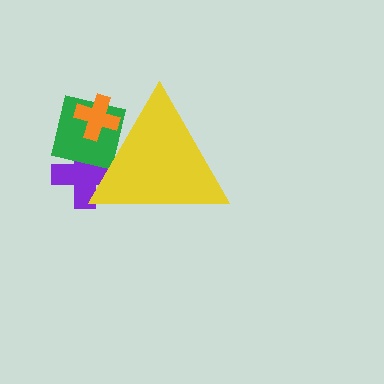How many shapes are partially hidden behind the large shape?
3 shapes are partially hidden.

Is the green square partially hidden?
Yes, the green square is partially hidden behind the yellow triangle.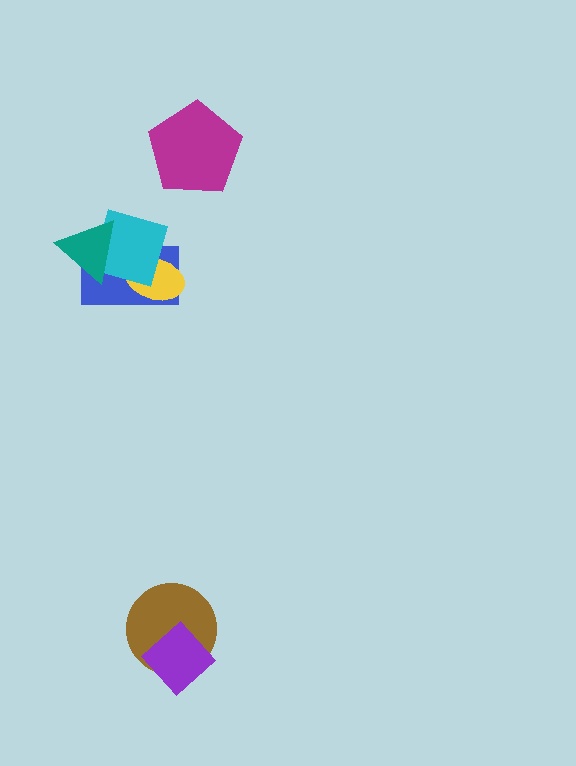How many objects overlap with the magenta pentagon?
0 objects overlap with the magenta pentagon.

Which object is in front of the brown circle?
The purple diamond is in front of the brown circle.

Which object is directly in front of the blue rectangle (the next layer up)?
The yellow ellipse is directly in front of the blue rectangle.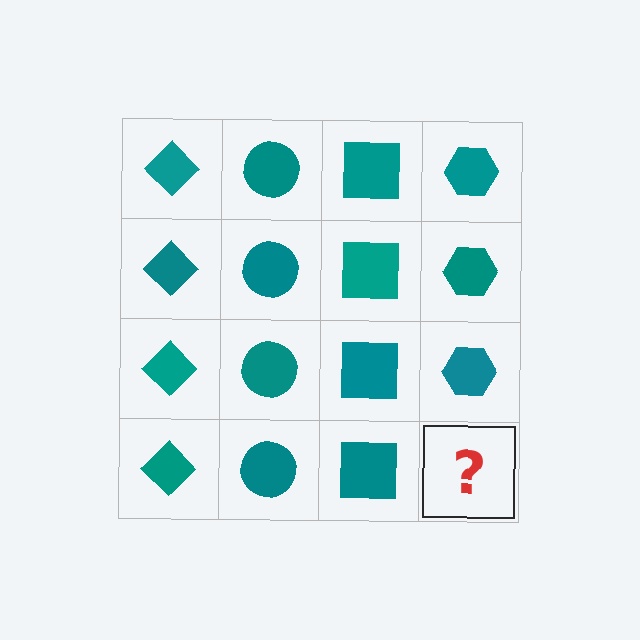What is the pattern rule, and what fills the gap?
The rule is that each column has a consistent shape. The gap should be filled with a teal hexagon.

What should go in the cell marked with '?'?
The missing cell should contain a teal hexagon.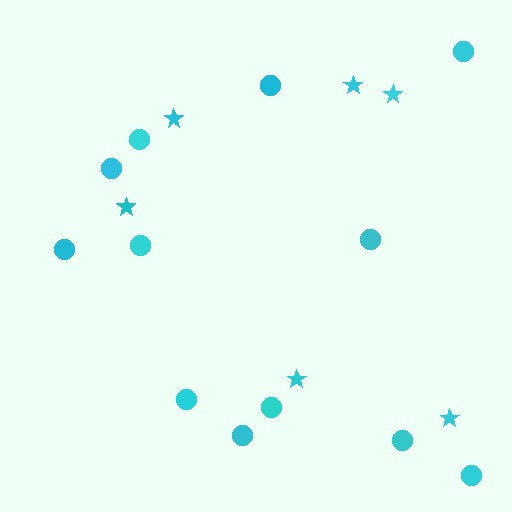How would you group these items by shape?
There are 2 groups: one group of circles (12) and one group of stars (6).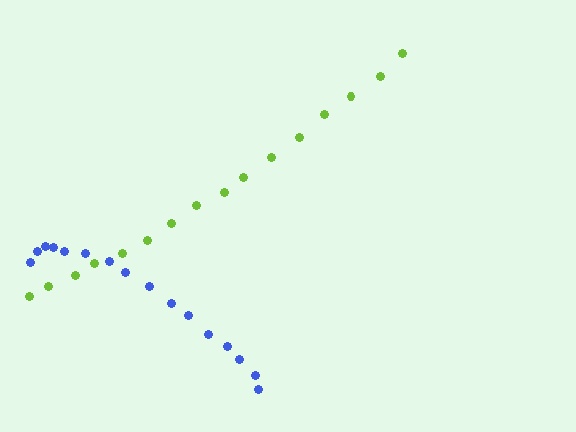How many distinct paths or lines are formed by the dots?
There are 2 distinct paths.